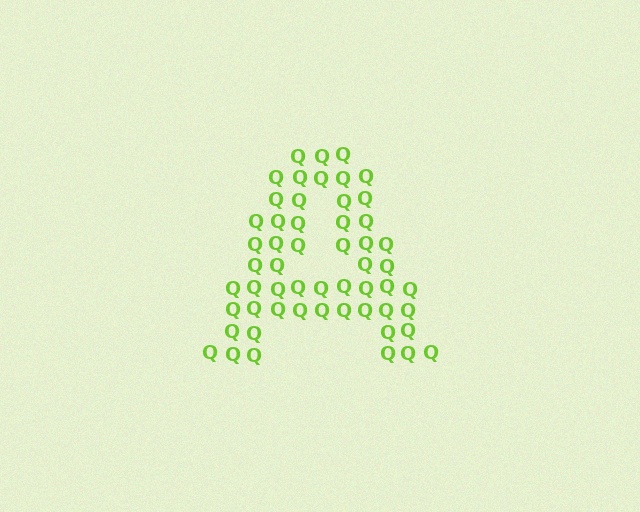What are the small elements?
The small elements are letter Q's.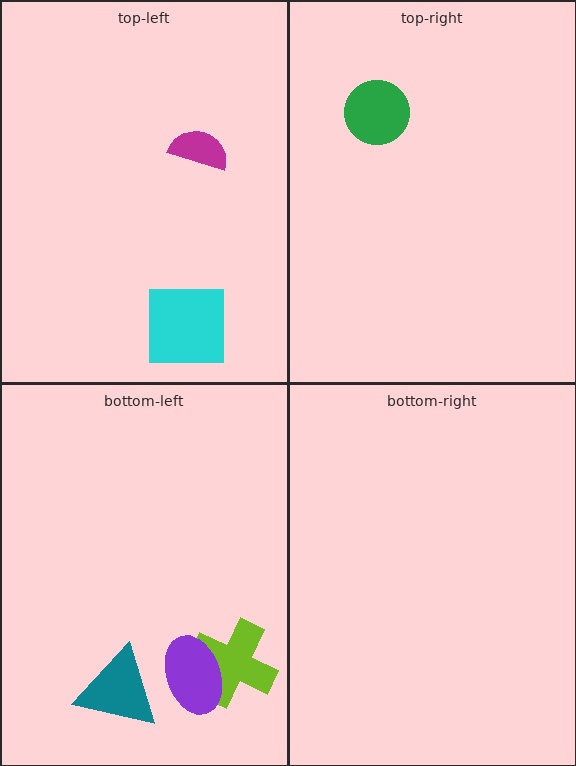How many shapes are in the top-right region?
1.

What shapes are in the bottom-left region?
The lime cross, the teal triangle, the purple ellipse.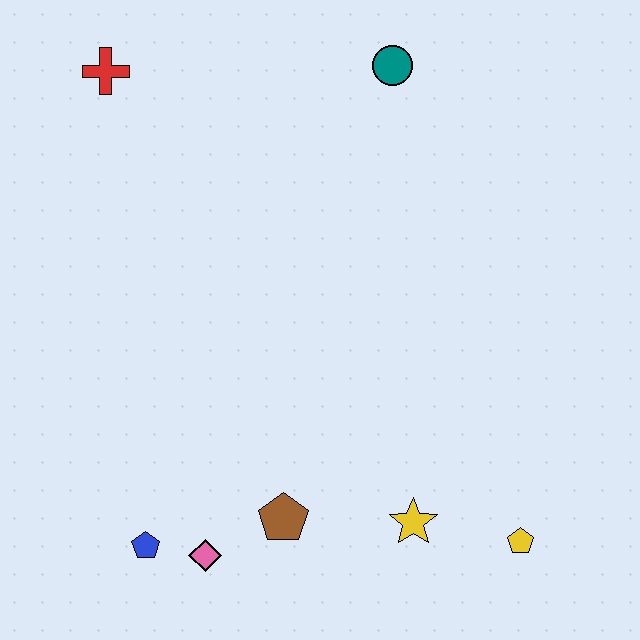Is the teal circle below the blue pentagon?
No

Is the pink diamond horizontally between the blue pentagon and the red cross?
No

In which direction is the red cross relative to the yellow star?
The red cross is above the yellow star.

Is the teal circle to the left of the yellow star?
Yes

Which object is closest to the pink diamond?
The blue pentagon is closest to the pink diamond.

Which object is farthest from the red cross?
The yellow pentagon is farthest from the red cross.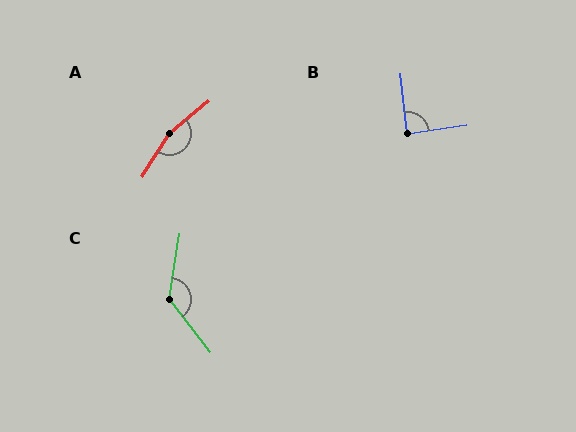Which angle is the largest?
A, at approximately 162 degrees.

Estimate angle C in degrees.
Approximately 134 degrees.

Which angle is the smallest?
B, at approximately 89 degrees.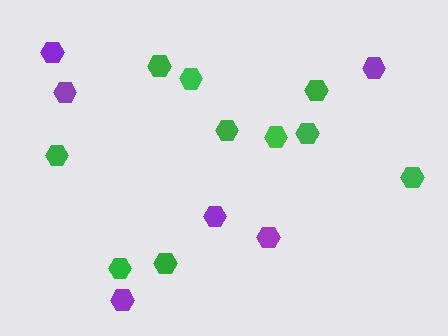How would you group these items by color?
There are 2 groups: one group of green hexagons (10) and one group of purple hexagons (6).